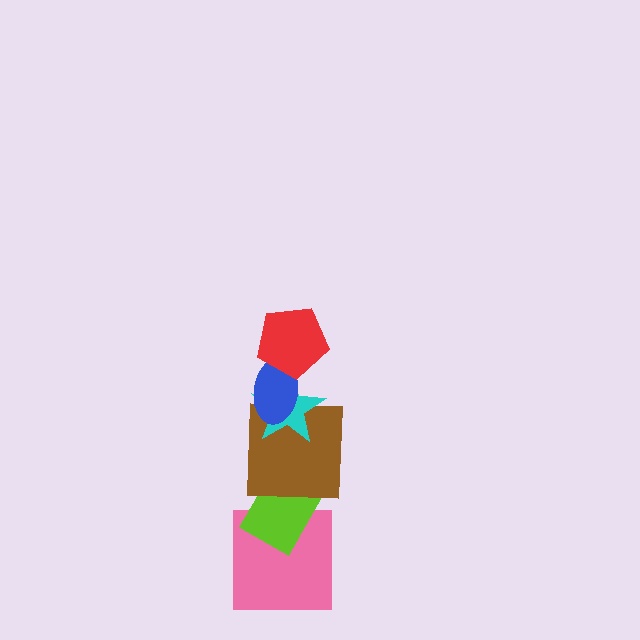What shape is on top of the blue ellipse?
The red pentagon is on top of the blue ellipse.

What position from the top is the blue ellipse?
The blue ellipse is 2nd from the top.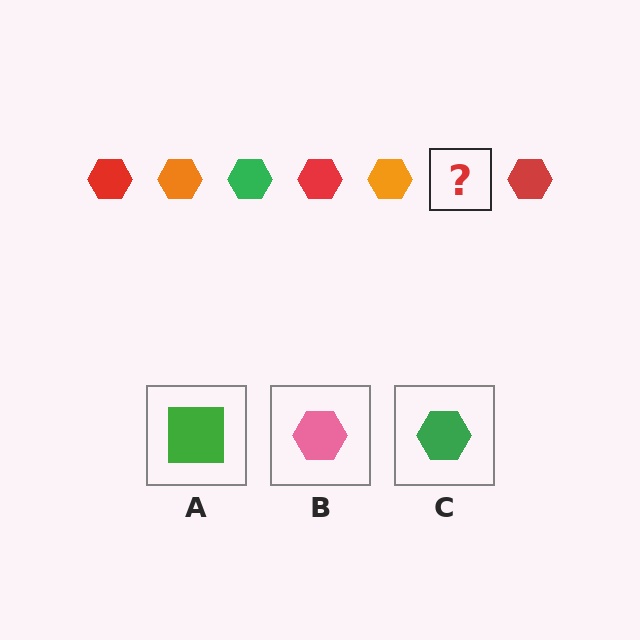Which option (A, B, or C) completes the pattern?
C.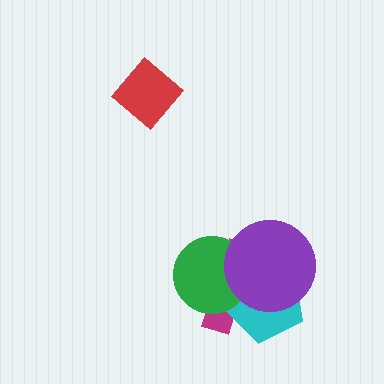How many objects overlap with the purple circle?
3 objects overlap with the purple circle.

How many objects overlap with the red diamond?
0 objects overlap with the red diamond.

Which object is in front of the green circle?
The purple circle is in front of the green circle.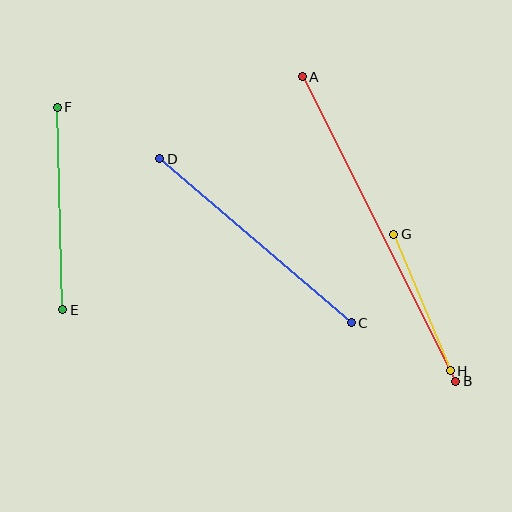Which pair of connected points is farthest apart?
Points A and B are farthest apart.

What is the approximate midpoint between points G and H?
The midpoint is at approximately (422, 302) pixels.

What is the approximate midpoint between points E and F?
The midpoint is at approximately (60, 208) pixels.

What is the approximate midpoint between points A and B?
The midpoint is at approximately (379, 229) pixels.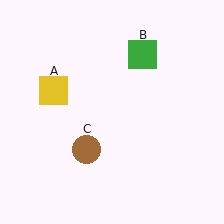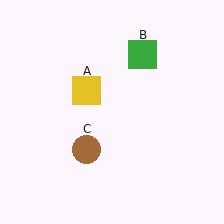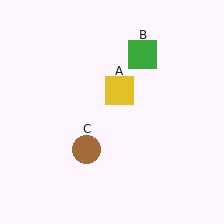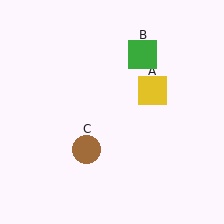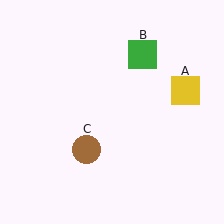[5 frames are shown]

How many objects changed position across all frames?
1 object changed position: yellow square (object A).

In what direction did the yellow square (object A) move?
The yellow square (object A) moved right.